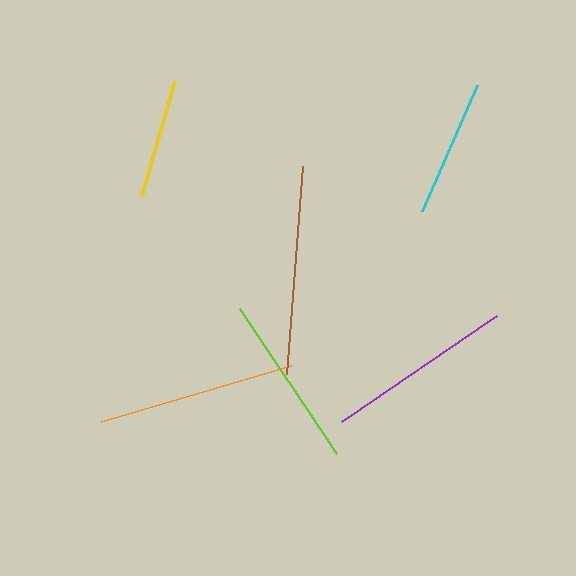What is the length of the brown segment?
The brown segment is approximately 209 pixels long.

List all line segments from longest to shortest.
From longest to shortest: brown, orange, purple, lime, cyan, yellow.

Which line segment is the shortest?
The yellow line is the shortest at approximately 120 pixels.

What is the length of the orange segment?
The orange segment is approximately 198 pixels long.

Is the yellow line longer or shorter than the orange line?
The orange line is longer than the yellow line.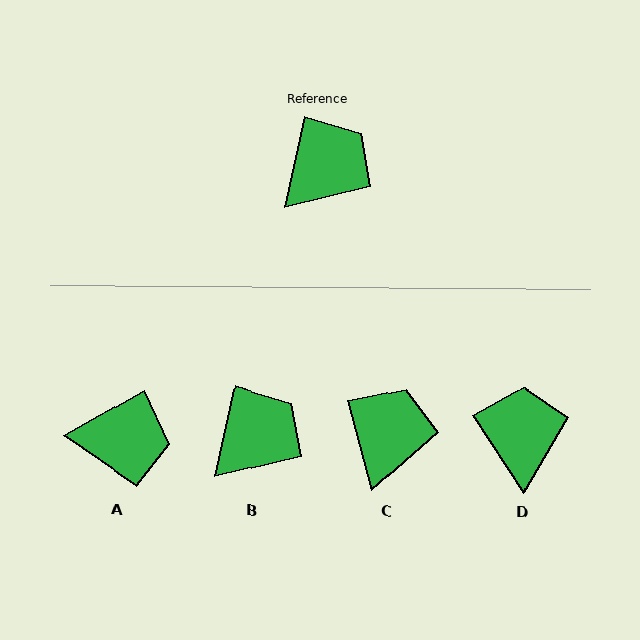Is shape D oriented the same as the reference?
No, it is off by about 46 degrees.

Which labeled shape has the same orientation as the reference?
B.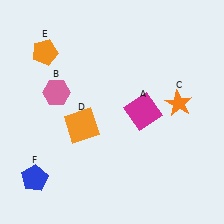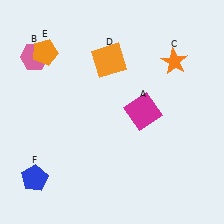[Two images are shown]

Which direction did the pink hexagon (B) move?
The pink hexagon (B) moved up.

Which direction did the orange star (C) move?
The orange star (C) moved up.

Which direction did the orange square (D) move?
The orange square (D) moved up.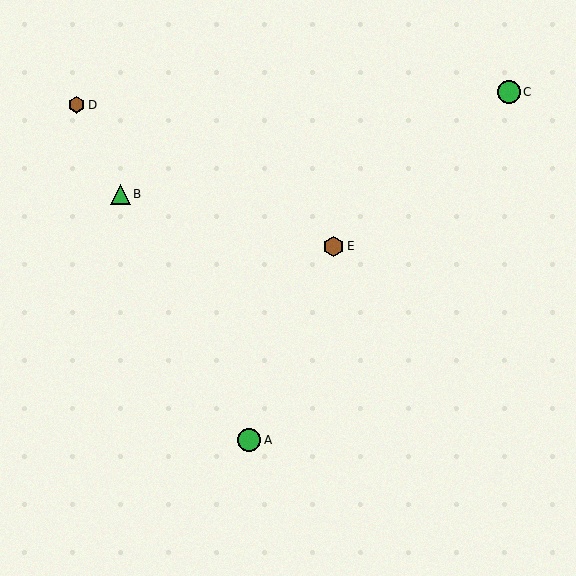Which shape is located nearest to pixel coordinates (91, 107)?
The brown hexagon (labeled D) at (76, 105) is nearest to that location.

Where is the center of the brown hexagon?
The center of the brown hexagon is at (76, 105).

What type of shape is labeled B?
Shape B is a green triangle.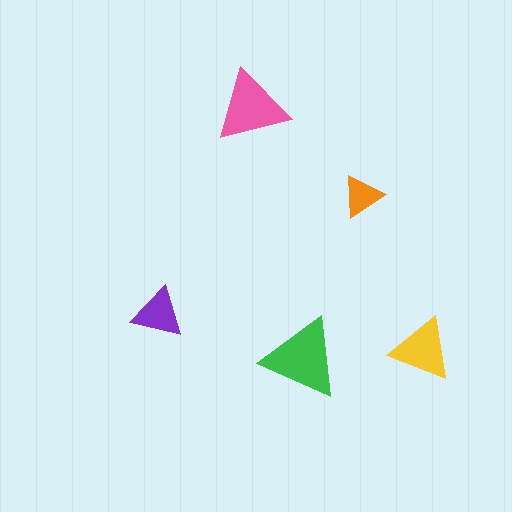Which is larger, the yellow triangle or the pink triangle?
The pink one.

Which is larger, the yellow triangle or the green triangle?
The green one.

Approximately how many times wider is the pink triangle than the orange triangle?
About 1.5 times wider.